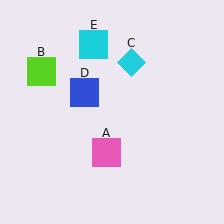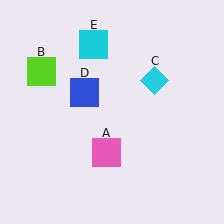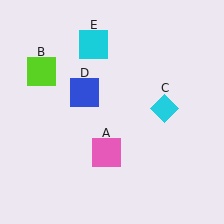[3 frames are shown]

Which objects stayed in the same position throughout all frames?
Pink square (object A) and lime square (object B) and blue square (object D) and cyan square (object E) remained stationary.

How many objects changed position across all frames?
1 object changed position: cyan diamond (object C).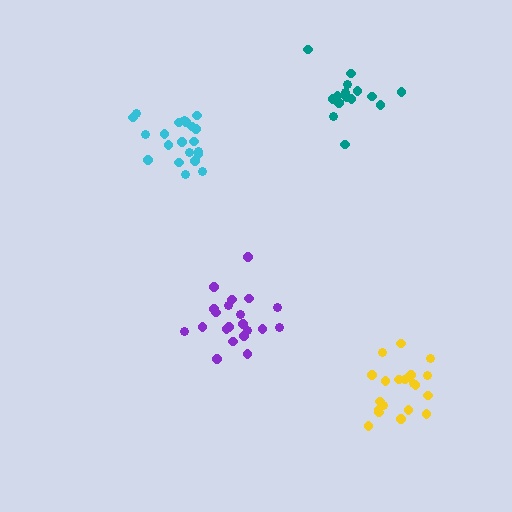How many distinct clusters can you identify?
There are 4 distinct clusters.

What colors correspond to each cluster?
The clusters are colored: cyan, teal, yellow, purple.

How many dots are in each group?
Group 1: 21 dots, Group 2: 16 dots, Group 3: 21 dots, Group 4: 21 dots (79 total).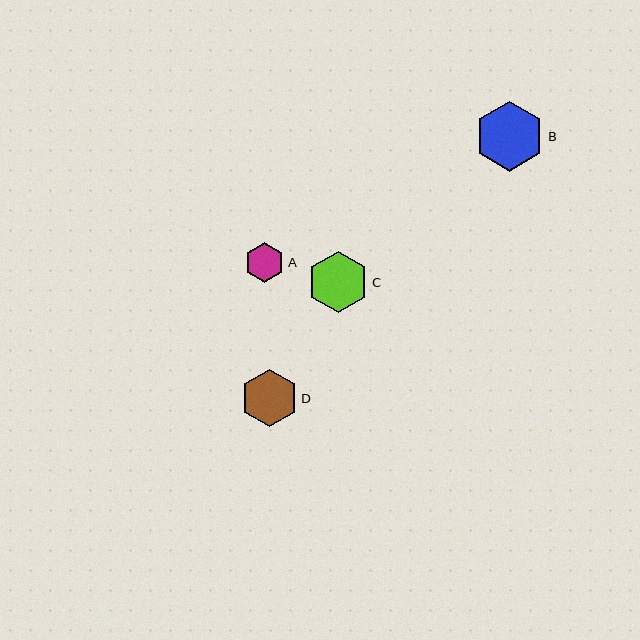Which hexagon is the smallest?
Hexagon A is the smallest with a size of approximately 40 pixels.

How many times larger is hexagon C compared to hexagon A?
Hexagon C is approximately 1.5 times the size of hexagon A.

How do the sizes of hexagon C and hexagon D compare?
Hexagon C and hexagon D are approximately the same size.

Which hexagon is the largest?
Hexagon B is the largest with a size of approximately 70 pixels.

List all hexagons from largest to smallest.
From largest to smallest: B, C, D, A.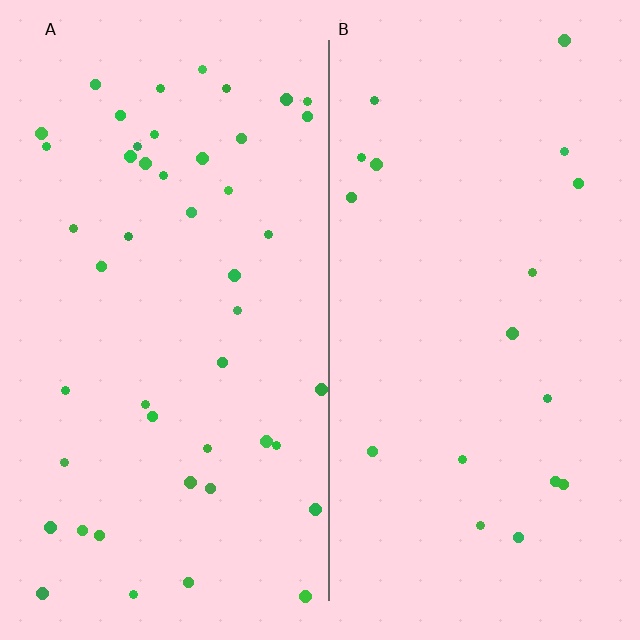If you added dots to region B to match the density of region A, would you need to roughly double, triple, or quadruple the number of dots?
Approximately triple.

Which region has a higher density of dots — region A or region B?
A (the left).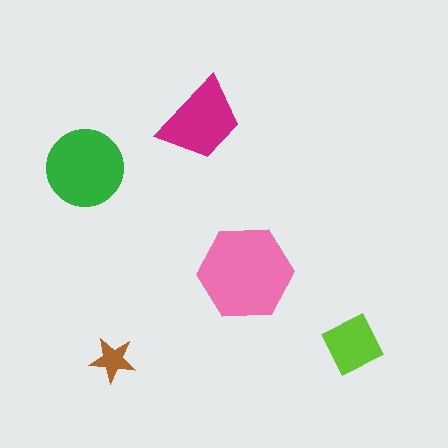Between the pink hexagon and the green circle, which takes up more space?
The pink hexagon.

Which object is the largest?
The pink hexagon.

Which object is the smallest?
The brown star.